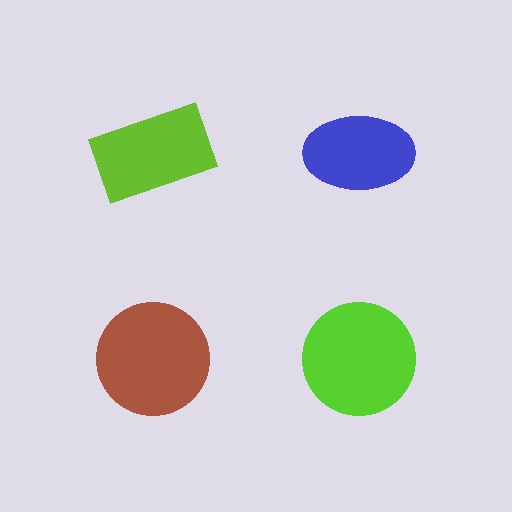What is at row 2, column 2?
A lime circle.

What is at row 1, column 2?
A blue ellipse.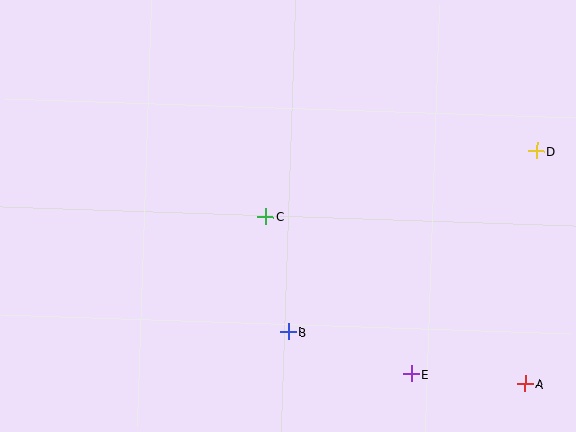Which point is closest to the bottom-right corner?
Point A is closest to the bottom-right corner.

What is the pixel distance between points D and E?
The distance between D and E is 256 pixels.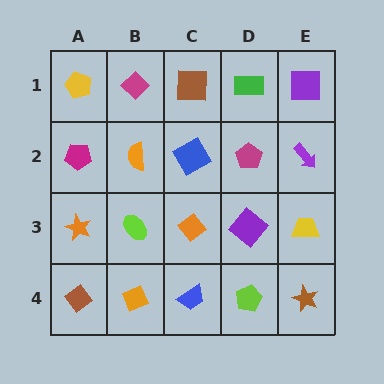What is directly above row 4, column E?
A yellow trapezoid.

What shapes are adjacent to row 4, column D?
A purple diamond (row 3, column D), a blue trapezoid (row 4, column C), a brown star (row 4, column E).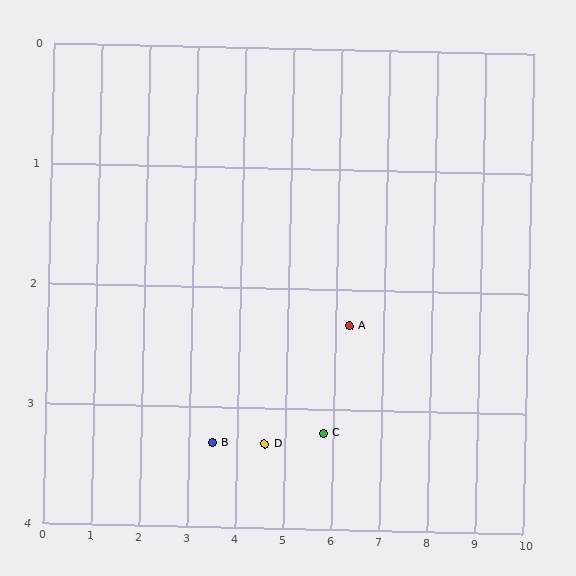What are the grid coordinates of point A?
Point A is at approximately (6.3, 2.3).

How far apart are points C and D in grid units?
Points C and D are about 1.2 grid units apart.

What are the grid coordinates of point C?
Point C is at approximately (5.8, 3.2).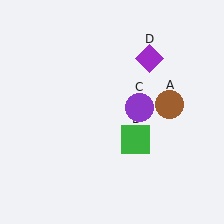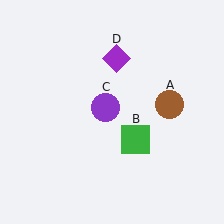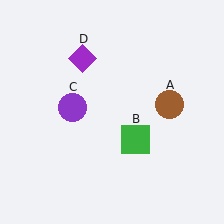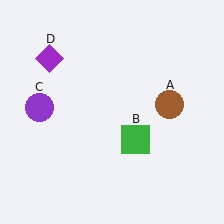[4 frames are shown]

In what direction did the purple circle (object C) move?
The purple circle (object C) moved left.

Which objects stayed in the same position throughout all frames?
Brown circle (object A) and green square (object B) remained stationary.